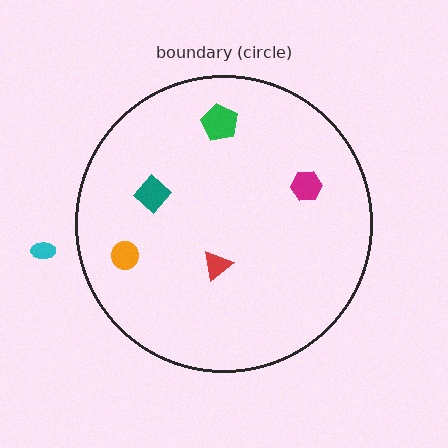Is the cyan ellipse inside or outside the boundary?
Outside.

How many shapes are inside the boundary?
5 inside, 1 outside.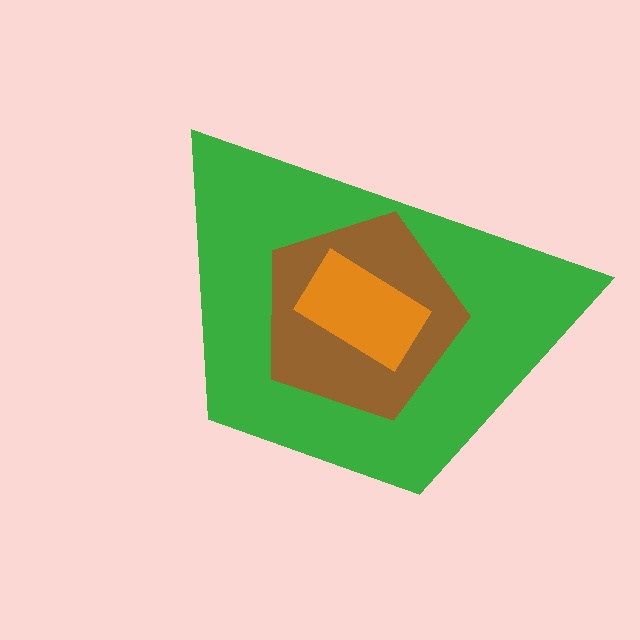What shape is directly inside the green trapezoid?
The brown pentagon.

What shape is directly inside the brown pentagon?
The orange rectangle.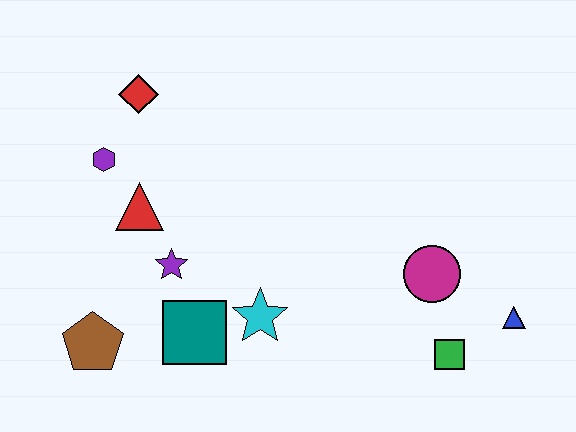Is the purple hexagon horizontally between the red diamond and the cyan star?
No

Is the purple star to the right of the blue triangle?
No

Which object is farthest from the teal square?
The blue triangle is farthest from the teal square.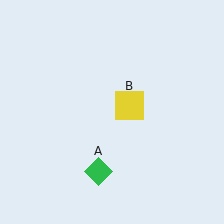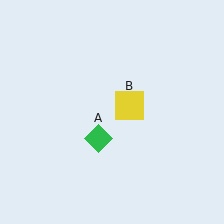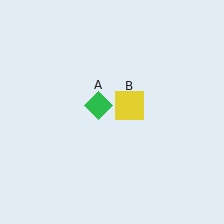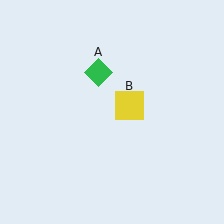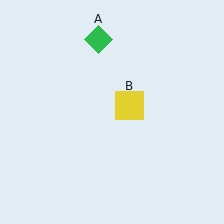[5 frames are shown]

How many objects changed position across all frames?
1 object changed position: green diamond (object A).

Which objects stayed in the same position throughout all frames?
Yellow square (object B) remained stationary.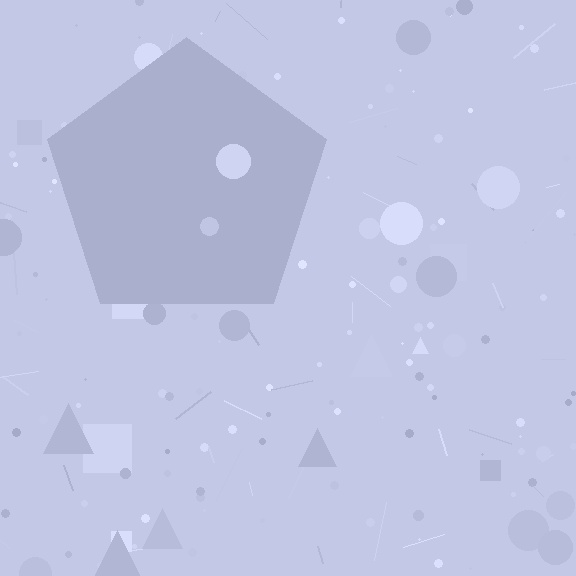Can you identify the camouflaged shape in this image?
The camouflaged shape is a pentagon.